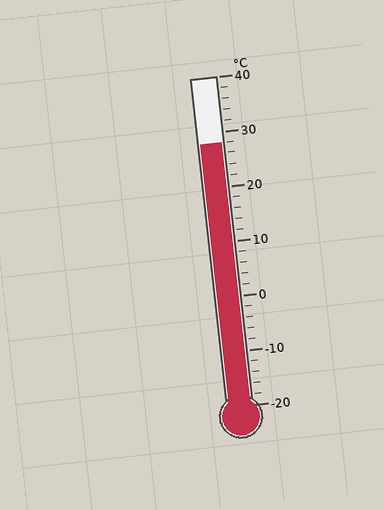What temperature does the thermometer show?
The thermometer shows approximately 28°C.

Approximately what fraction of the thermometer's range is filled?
The thermometer is filled to approximately 80% of its range.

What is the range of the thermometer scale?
The thermometer scale ranges from -20°C to 40°C.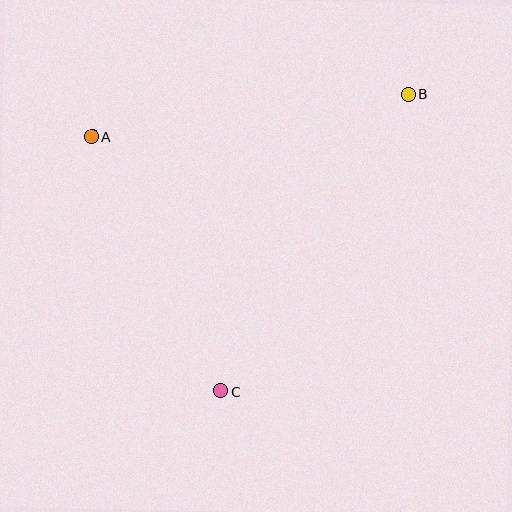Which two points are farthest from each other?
Points B and C are farthest from each other.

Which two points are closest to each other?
Points A and C are closest to each other.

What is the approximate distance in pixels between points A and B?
The distance between A and B is approximately 320 pixels.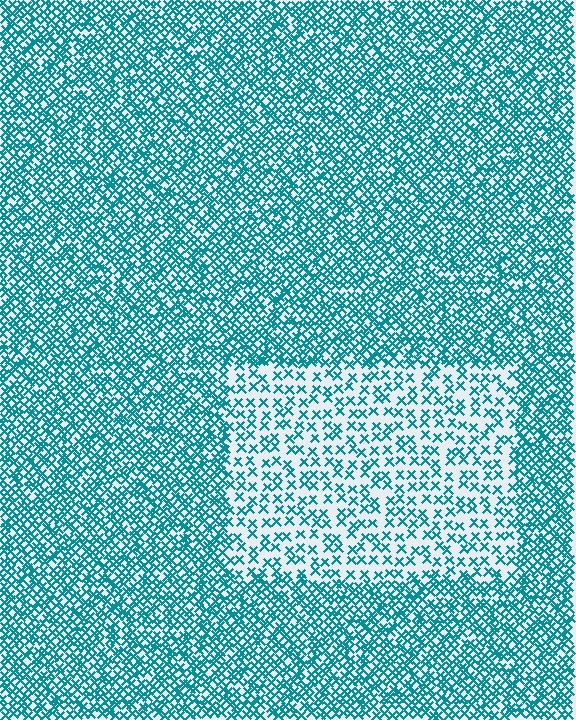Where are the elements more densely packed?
The elements are more densely packed outside the rectangle boundary.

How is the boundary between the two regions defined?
The boundary is defined by a change in element density (approximately 2.3x ratio). All elements are the same color, size, and shape.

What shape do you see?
I see a rectangle.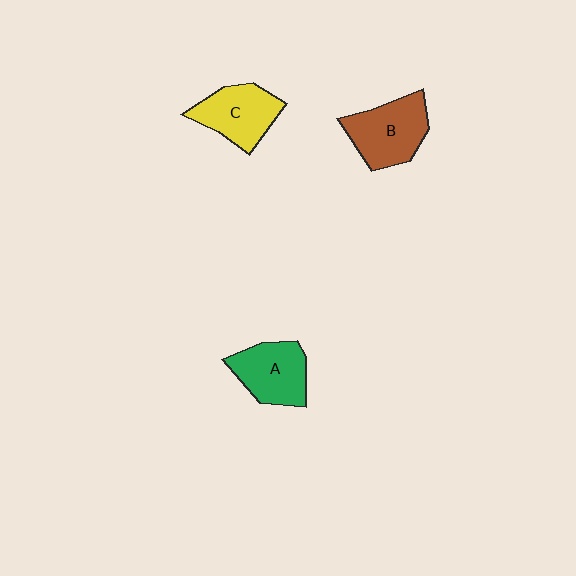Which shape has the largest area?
Shape B (brown).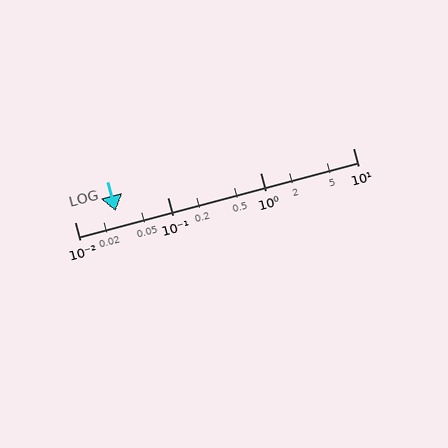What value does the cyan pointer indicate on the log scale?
The pointer indicates approximately 0.028.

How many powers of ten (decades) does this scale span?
The scale spans 3 decades, from 0.01 to 10.